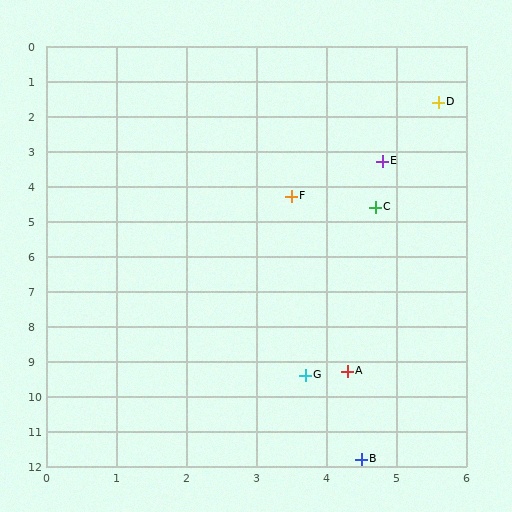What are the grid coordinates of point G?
Point G is at approximately (3.7, 9.4).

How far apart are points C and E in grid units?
Points C and E are about 1.3 grid units apart.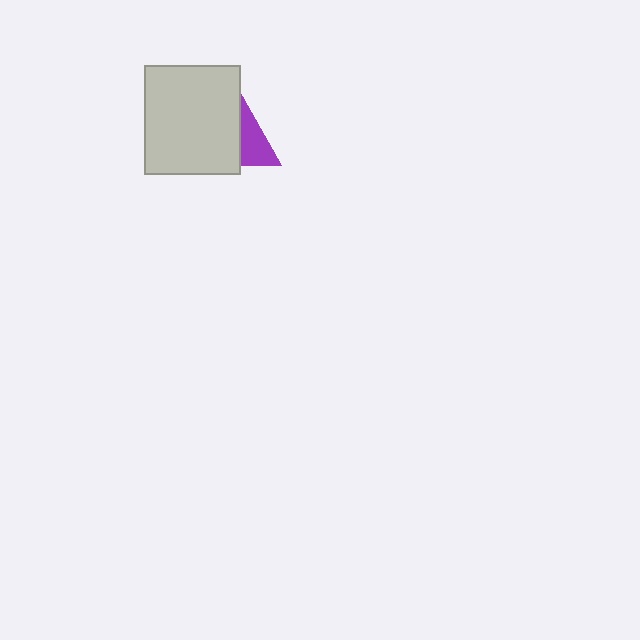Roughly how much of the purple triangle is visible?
A small part of it is visible (roughly 43%).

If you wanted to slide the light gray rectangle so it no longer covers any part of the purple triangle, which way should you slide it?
Slide it left — that is the most direct way to separate the two shapes.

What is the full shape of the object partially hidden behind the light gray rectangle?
The partially hidden object is a purple triangle.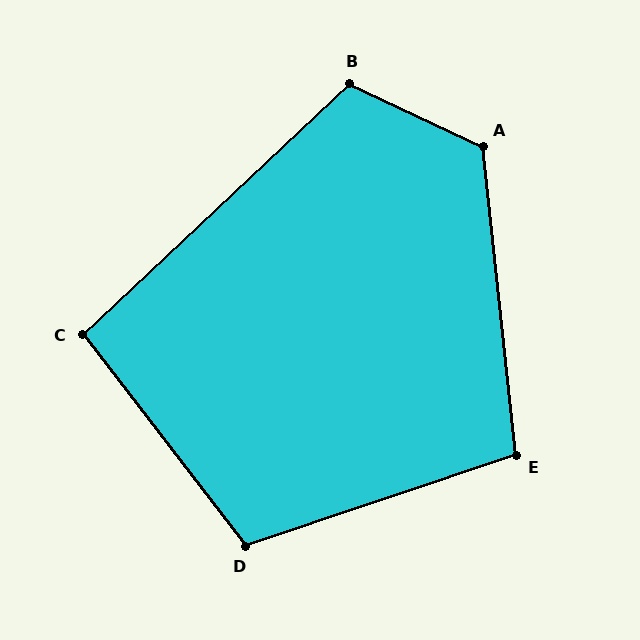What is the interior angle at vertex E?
Approximately 103 degrees (obtuse).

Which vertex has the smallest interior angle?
C, at approximately 95 degrees.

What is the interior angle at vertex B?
Approximately 112 degrees (obtuse).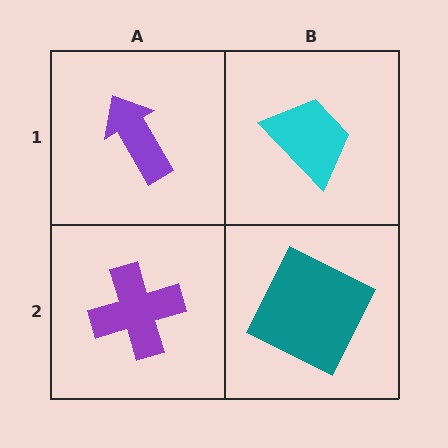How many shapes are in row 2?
2 shapes.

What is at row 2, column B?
A teal square.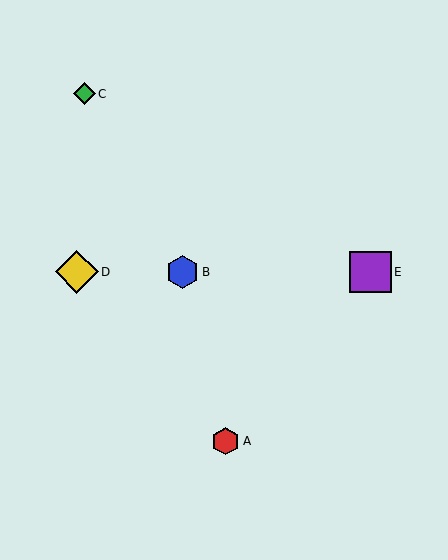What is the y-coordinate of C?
Object C is at y≈94.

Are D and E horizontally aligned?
Yes, both are at y≈272.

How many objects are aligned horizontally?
3 objects (B, D, E) are aligned horizontally.